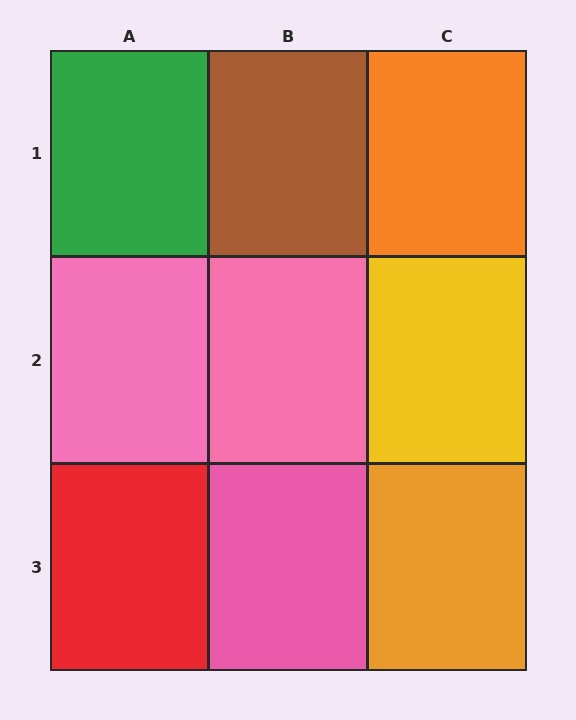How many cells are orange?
2 cells are orange.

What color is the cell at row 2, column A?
Pink.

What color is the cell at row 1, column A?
Green.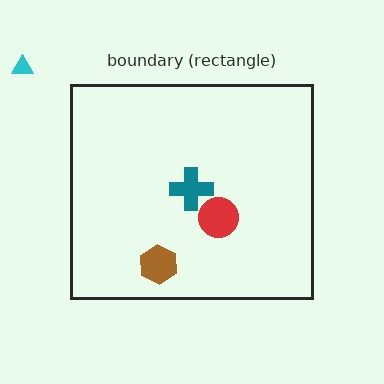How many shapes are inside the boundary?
3 inside, 1 outside.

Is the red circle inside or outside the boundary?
Inside.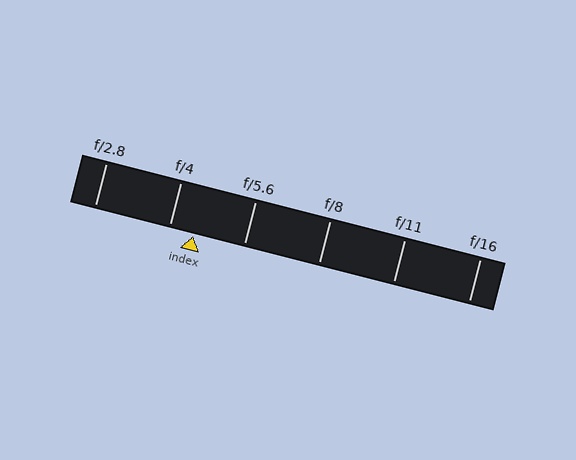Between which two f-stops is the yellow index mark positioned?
The index mark is between f/4 and f/5.6.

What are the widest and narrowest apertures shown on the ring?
The widest aperture shown is f/2.8 and the narrowest is f/16.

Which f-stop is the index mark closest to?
The index mark is closest to f/4.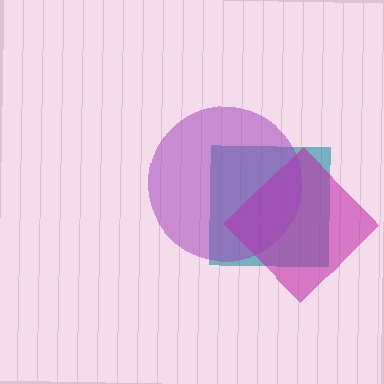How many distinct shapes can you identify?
There are 3 distinct shapes: a teal square, a magenta diamond, a purple circle.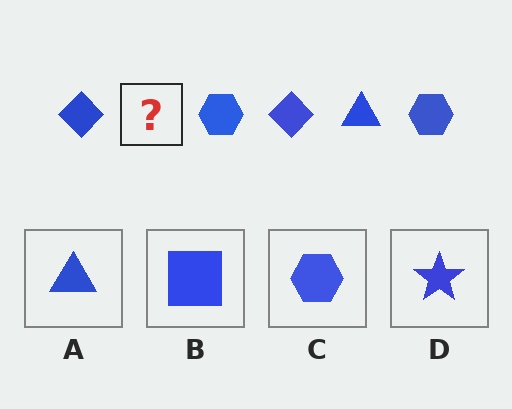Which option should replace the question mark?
Option A.